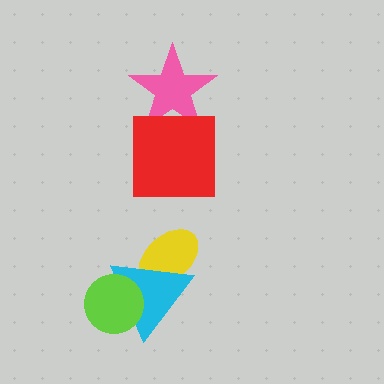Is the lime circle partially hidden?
No, no other shape covers it.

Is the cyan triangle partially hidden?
Yes, it is partially covered by another shape.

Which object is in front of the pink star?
The red square is in front of the pink star.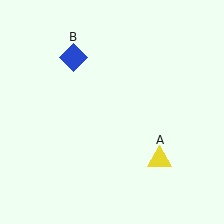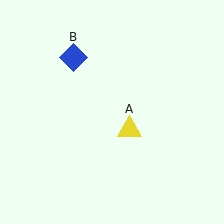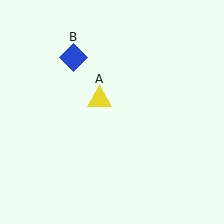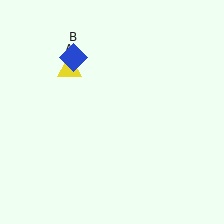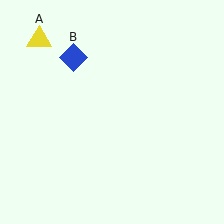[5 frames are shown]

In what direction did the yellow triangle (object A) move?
The yellow triangle (object A) moved up and to the left.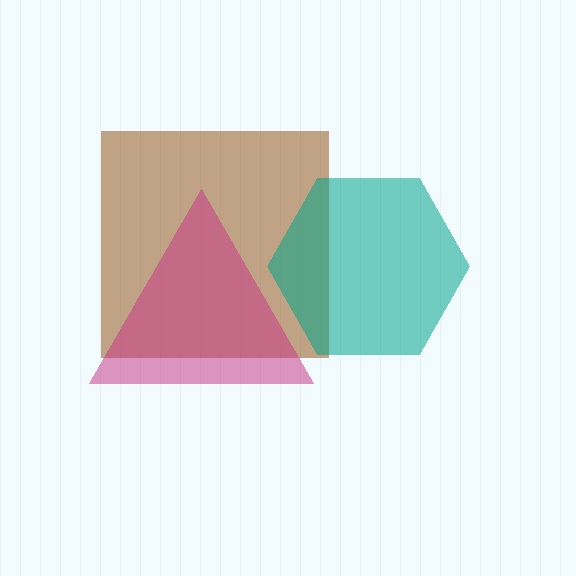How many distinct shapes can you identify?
There are 3 distinct shapes: a brown square, a teal hexagon, a magenta triangle.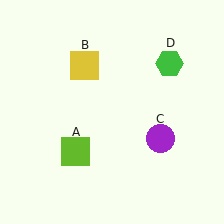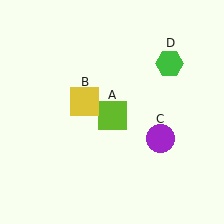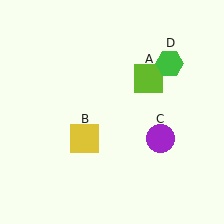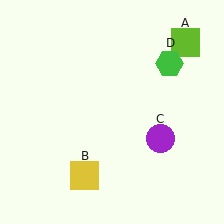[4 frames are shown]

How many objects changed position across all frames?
2 objects changed position: lime square (object A), yellow square (object B).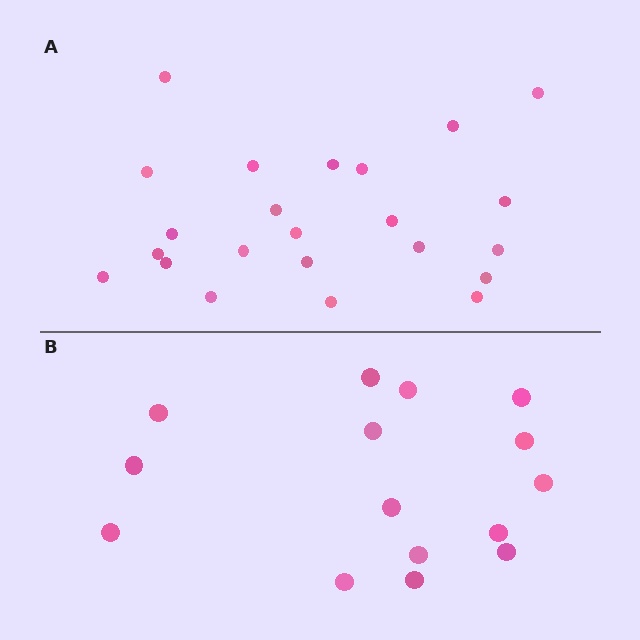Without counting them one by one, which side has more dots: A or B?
Region A (the top region) has more dots.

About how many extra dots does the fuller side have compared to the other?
Region A has roughly 8 or so more dots than region B.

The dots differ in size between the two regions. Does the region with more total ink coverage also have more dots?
No. Region B has more total ink coverage because its dots are larger, but region A actually contains more individual dots. Total area can be misleading — the number of items is what matters here.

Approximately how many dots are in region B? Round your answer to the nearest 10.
About 20 dots. (The exact count is 15, which rounds to 20.)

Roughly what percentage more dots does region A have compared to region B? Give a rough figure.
About 55% more.